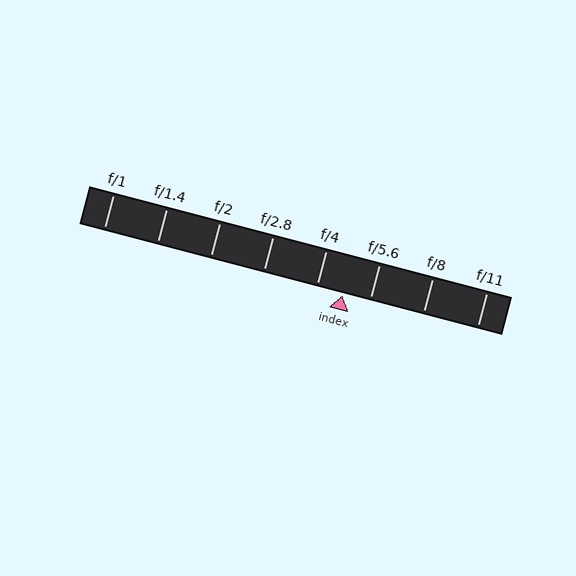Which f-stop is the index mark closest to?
The index mark is closest to f/4.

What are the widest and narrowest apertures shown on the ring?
The widest aperture shown is f/1 and the narrowest is f/11.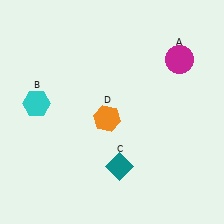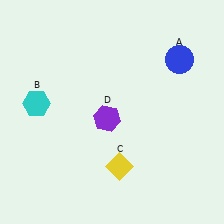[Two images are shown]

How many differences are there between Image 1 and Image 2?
There are 3 differences between the two images.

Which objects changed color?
A changed from magenta to blue. C changed from teal to yellow. D changed from orange to purple.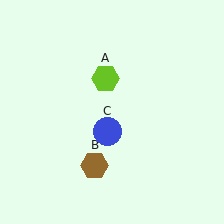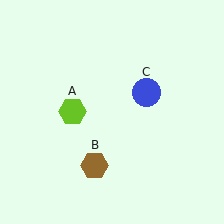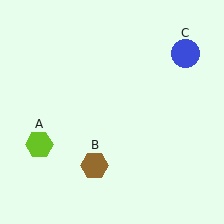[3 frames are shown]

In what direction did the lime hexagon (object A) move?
The lime hexagon (object A) moved down and to the left.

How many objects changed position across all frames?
2 objects changed position: lime hexagon (object A), blue circle (object C).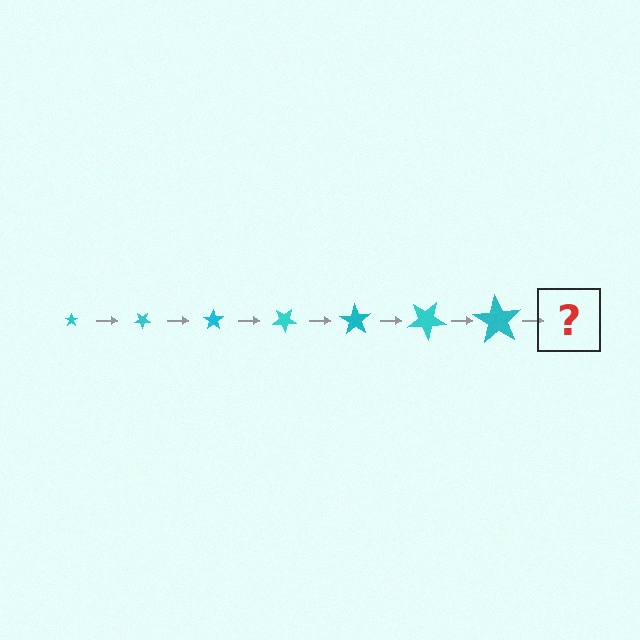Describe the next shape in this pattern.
It should be a star, larger than the previous one and rotated 245 degrees from the start.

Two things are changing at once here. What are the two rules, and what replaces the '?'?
The two rules are that the star grows larger each step and it rotates 35 degrees each step. The '?' should be a star, larger than the previous one and rotated 245 degrees from the start.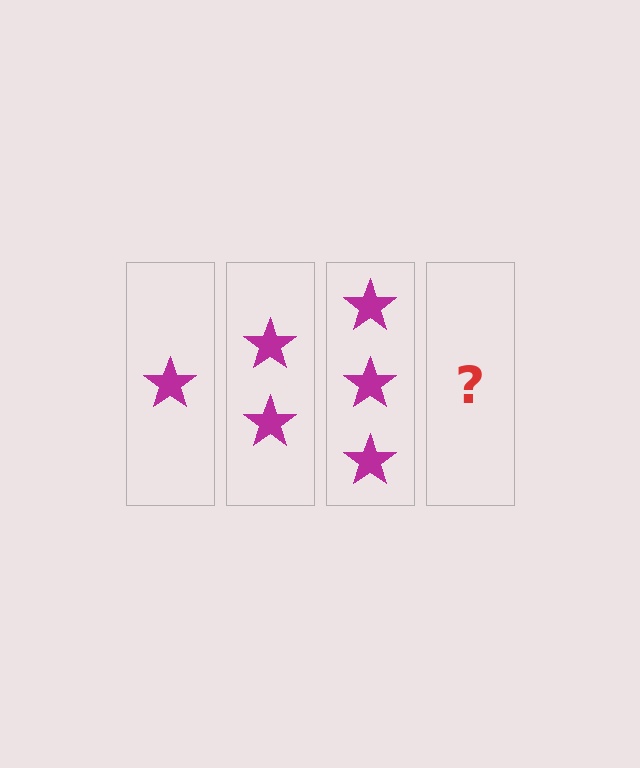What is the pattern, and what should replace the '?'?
The pattern is that each step adds one more star. The '?' should be 4 stars.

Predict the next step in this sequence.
The next step is 4 stars.